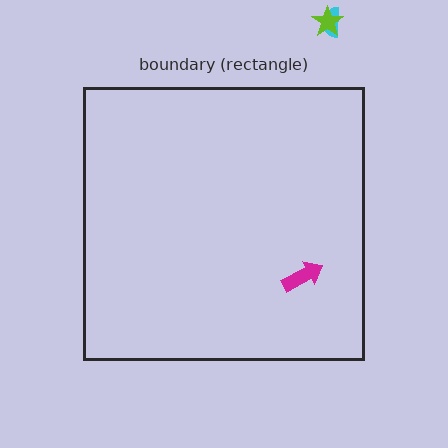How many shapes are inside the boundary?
1 inside, 2 outside.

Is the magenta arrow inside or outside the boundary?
Inside.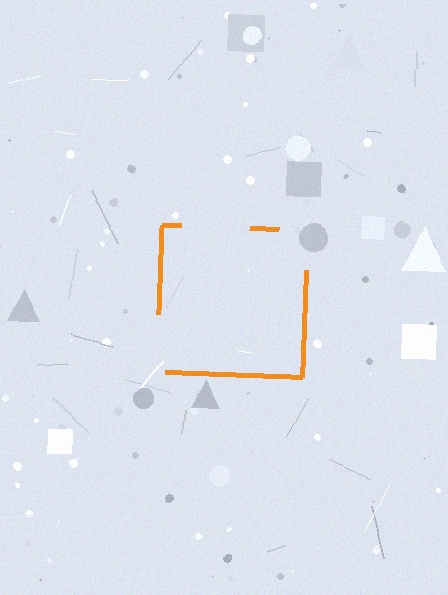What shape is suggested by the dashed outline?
The dashed outline suggests a square.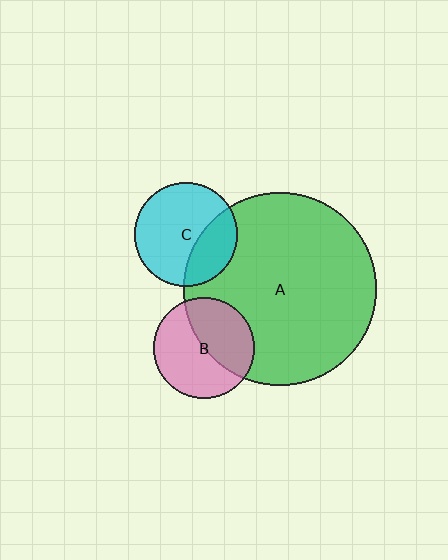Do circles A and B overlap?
Yes.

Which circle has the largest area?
Circle A (green).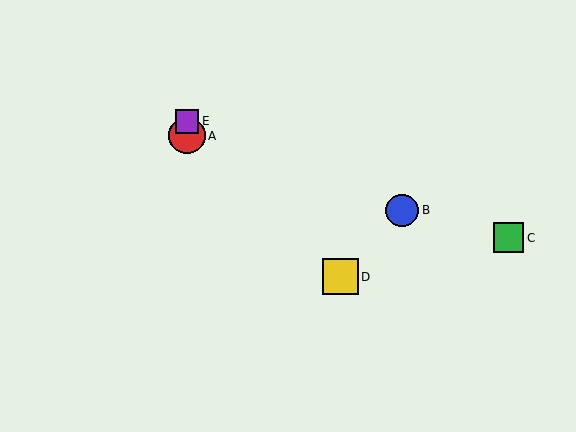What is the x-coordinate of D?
Object D is at x≈340.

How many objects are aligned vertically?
2 objects (A, E) are aligned vertically.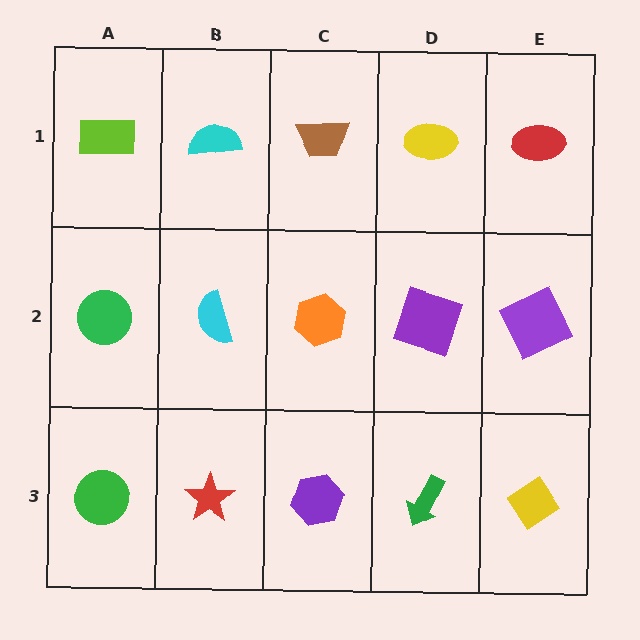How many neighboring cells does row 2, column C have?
4.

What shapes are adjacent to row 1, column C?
An orange hexagon (row 2, column C), a cyan semicircle (row 1, column B), a yellow ellipse (row 1, column D).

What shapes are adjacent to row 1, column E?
A purple square (row 2, column E), a yellow ellipse (row 1, column D).